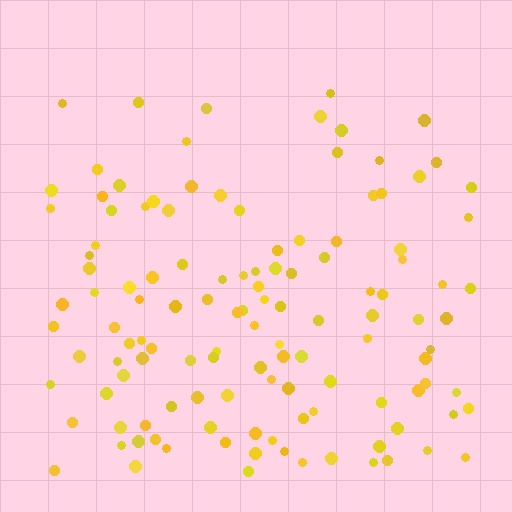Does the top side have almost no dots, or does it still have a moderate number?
Still a moderate number, just noticeably fewer than the bottom.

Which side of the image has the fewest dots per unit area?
The top.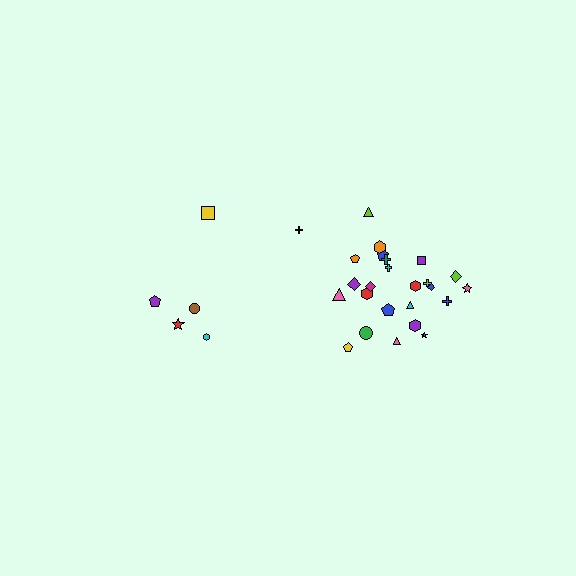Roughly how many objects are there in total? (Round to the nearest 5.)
Roughly 30 objects in total.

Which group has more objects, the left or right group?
The right group.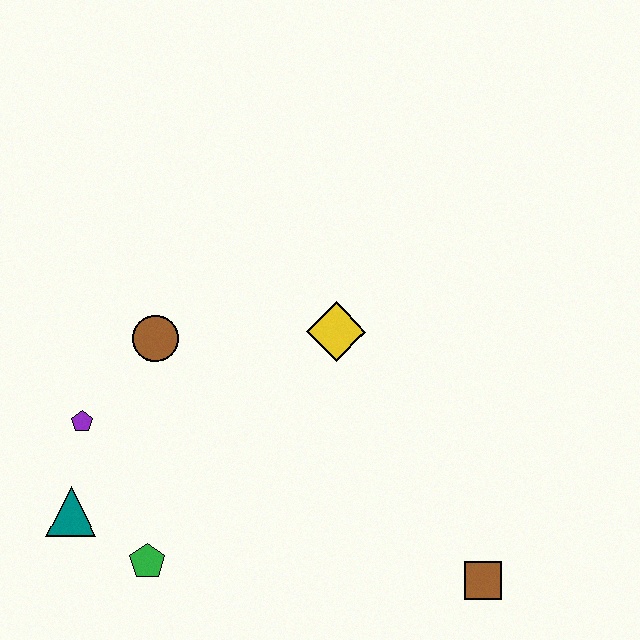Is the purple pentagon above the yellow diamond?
No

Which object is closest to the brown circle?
The purple pentagon is closest to the brown circle.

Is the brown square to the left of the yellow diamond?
No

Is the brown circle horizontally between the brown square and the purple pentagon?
Yes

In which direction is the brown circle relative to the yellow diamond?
The brown circle is to the left of the yellow diamond.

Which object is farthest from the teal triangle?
The brown square is farthest from the teal triangle.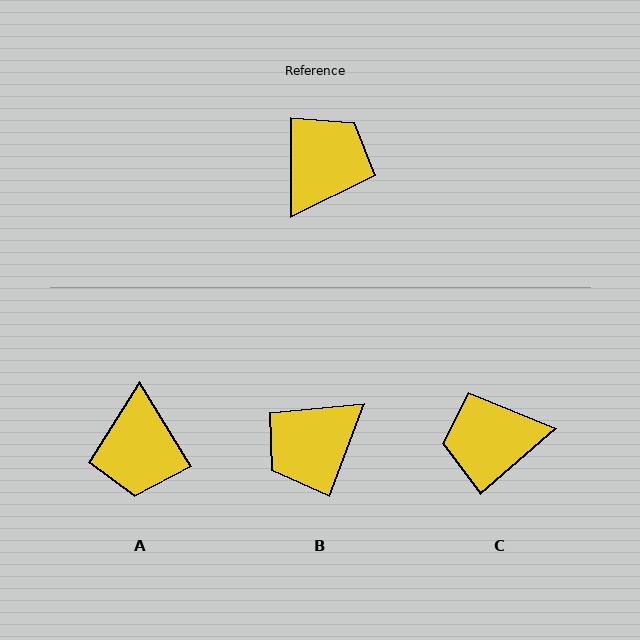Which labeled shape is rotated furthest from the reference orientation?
B, about 160 degrees away.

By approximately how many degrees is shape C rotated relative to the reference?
Approximately 131 degrees counter-clockwise.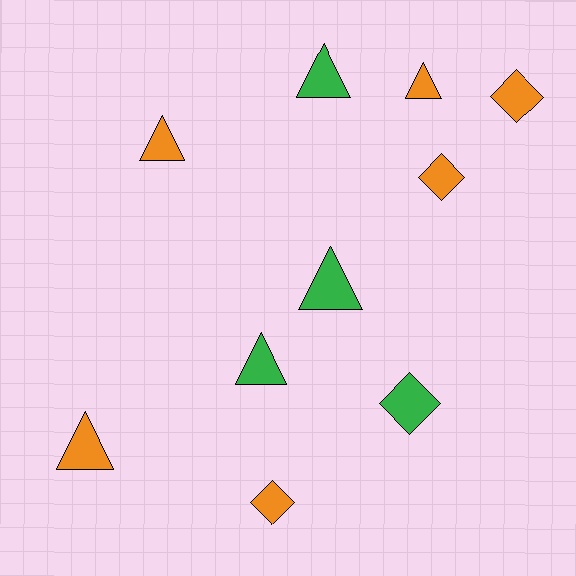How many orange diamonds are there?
There are 3 orange diamonds.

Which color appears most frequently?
Orange, with 6 objects.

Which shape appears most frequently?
Triangle, with 6 objects.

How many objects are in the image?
There are 10 objects.